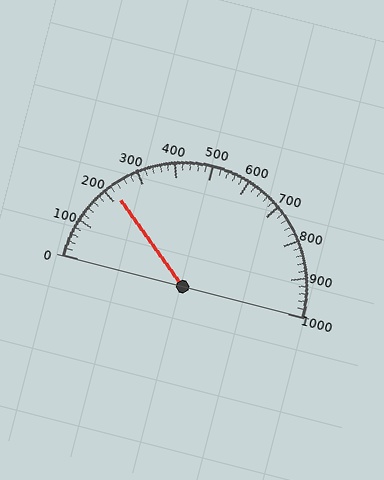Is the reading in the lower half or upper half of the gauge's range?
The reading is in the lower half of the range (0 to 1000).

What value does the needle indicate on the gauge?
The needle indicates approximately 220.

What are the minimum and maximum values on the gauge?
The gauge ranges from 0 to 1000.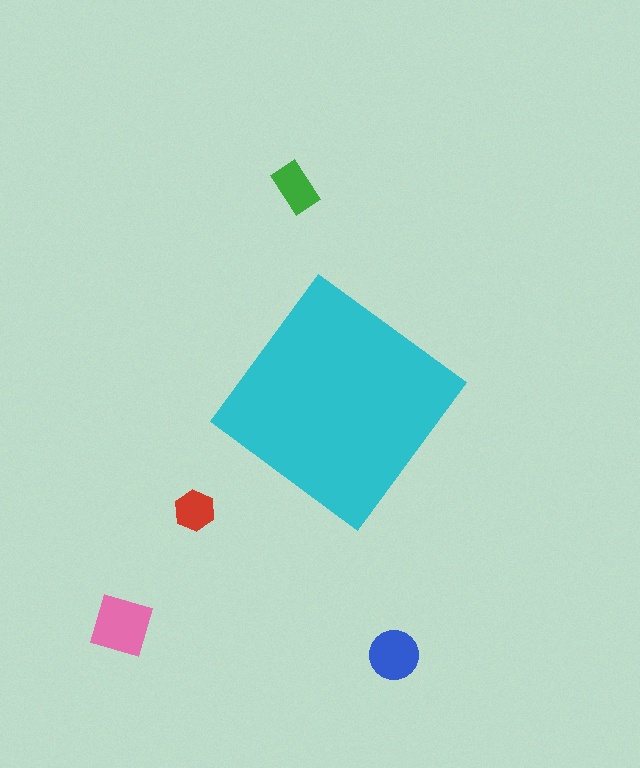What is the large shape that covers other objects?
A cyan diamond.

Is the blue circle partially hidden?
No, the blue circle is fully visible.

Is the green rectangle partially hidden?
No, the green rectangle is fully visible.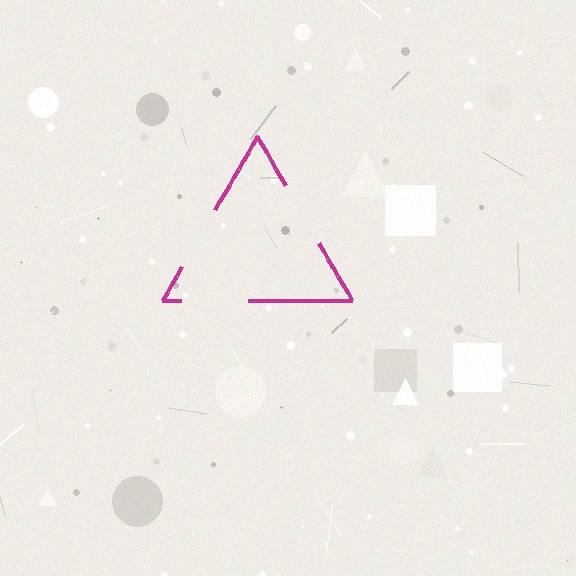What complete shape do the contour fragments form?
The contour fragments form a triangle.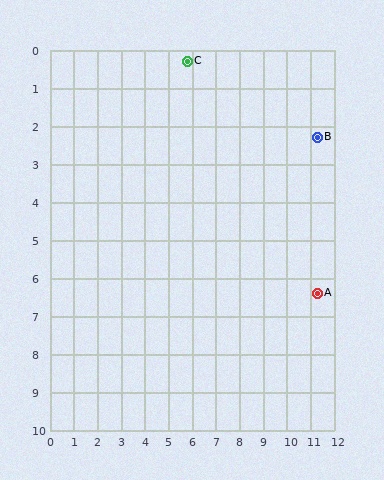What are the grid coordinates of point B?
Point B is at approximately (11.3, 2.3).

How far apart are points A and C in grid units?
Points A and C are about 8.2 grid units apart.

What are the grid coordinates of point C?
Point C is at approximately (5.8, 0.3).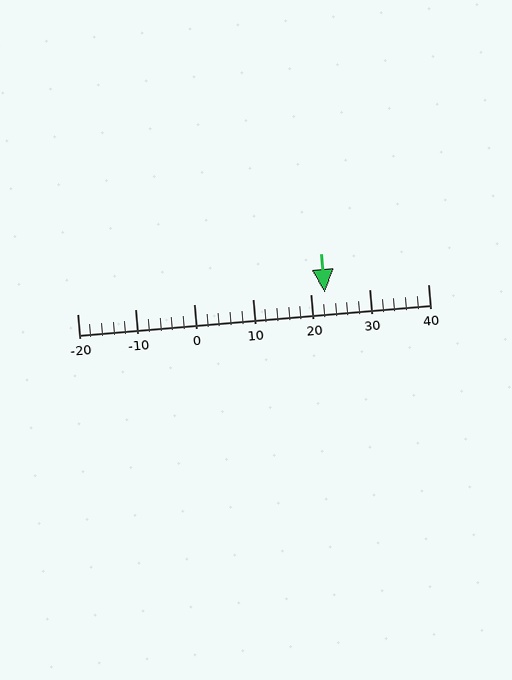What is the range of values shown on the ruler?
The ruler shows values from -20 to 40.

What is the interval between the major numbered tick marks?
The major tick marks are spaced 10 units apart.